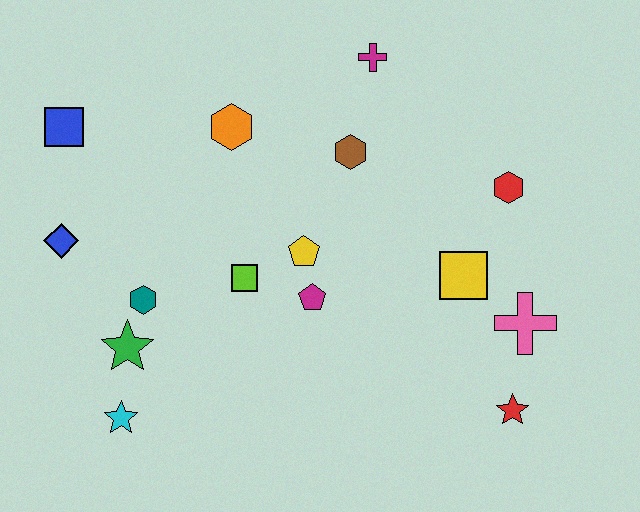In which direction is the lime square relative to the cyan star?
The lime square is above the cyan star.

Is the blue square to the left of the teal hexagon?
Yes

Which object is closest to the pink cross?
The yellow square is closest to the pink cross.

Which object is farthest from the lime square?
The red star is farthest from the lime square.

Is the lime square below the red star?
No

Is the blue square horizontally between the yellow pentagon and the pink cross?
No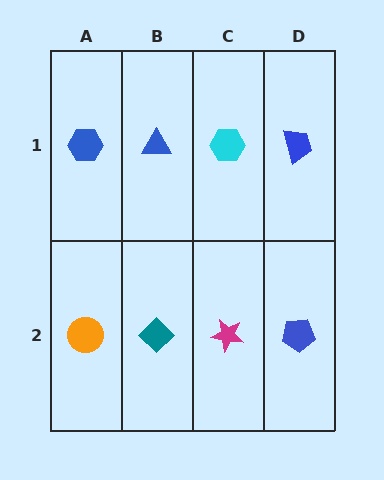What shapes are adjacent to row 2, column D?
A blue trapezoid (row 1, column D), a magenta star (row 2, column C).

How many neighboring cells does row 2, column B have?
3.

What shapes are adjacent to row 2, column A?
A blue hexagon (row 1, column A), a teal diamond (row 2, column B).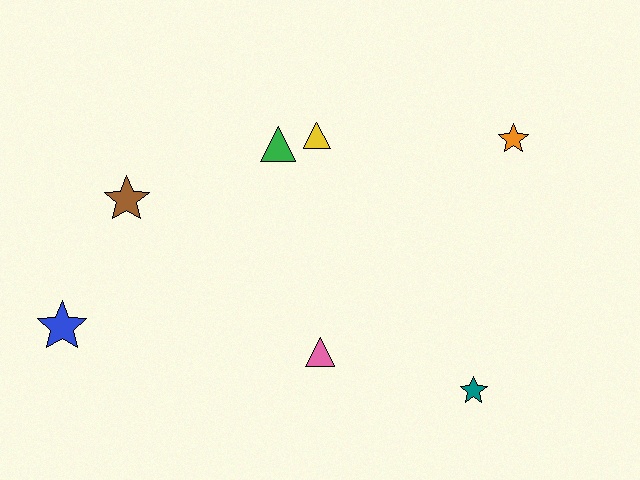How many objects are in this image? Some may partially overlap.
There are 7 objects.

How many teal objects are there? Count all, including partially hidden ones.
There is 1 teal object.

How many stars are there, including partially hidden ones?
There are 4 stars.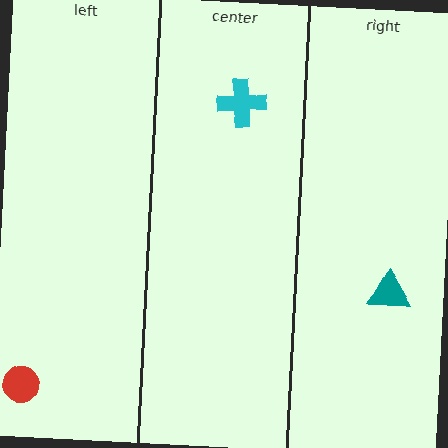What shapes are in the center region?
The cyan cross.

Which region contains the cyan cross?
The center region.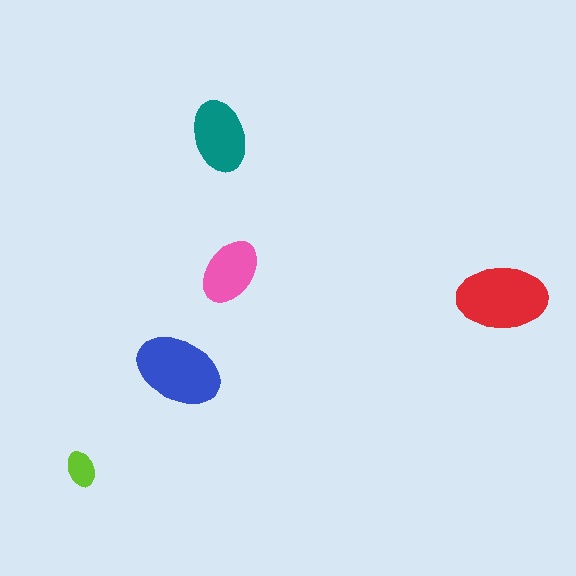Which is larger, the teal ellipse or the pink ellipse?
The teal one.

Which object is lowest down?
The lime ellipse is bottommost.